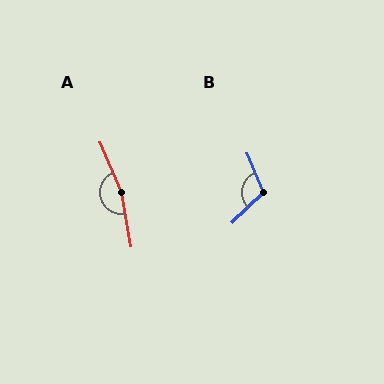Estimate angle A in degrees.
Approximately 167 degrees.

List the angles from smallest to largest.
B (111°), A (167°).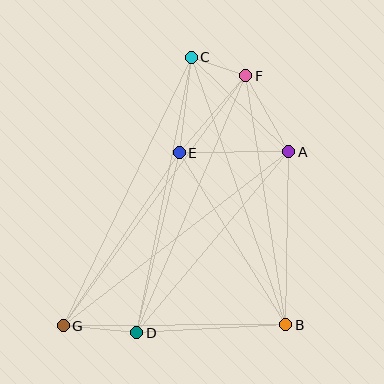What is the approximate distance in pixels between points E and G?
The distance between E and G is approximately 208 pixels.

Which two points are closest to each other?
Points C and F are closest to each other.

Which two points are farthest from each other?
Points F and G are farthest from each other.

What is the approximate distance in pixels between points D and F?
The distance between D and F is approximately 279 pixels.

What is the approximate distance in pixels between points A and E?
The distance between A and E is approximately 109 pixels.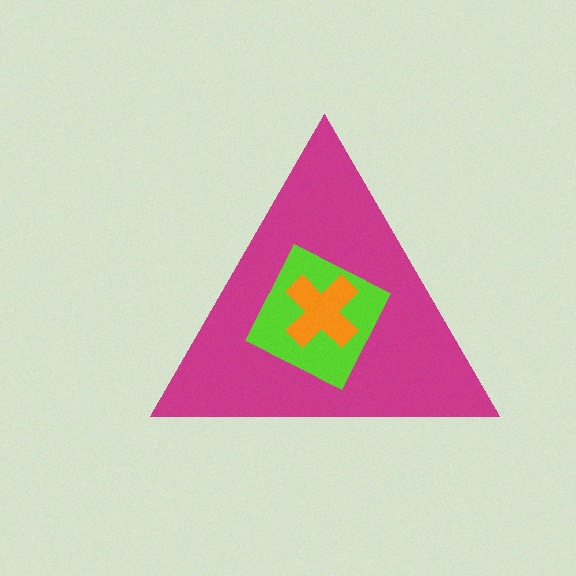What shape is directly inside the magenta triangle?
The lime square.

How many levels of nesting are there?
3.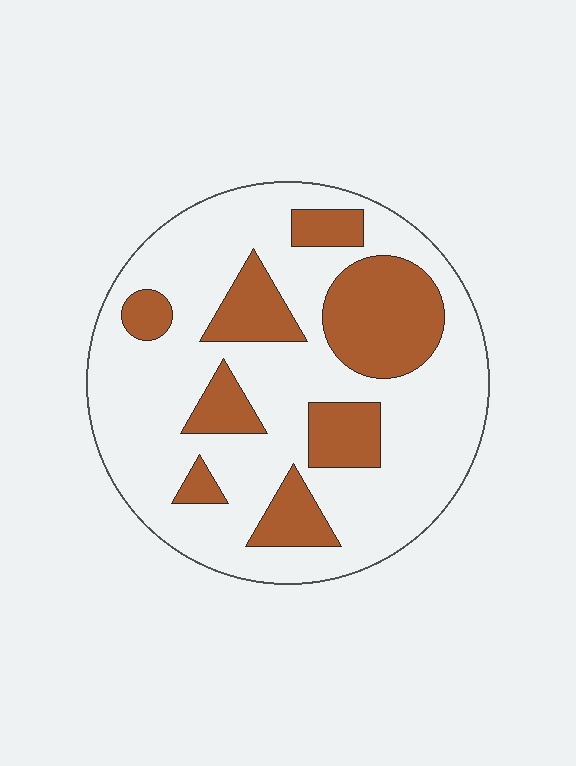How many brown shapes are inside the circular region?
8.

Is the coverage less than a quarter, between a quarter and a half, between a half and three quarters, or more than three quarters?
Between a quarter and a half.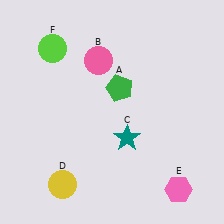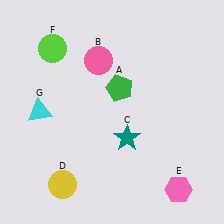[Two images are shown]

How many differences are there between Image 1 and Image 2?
There is 1 difference between the two images.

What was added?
A cyan triangle (G) was added in Image 2.